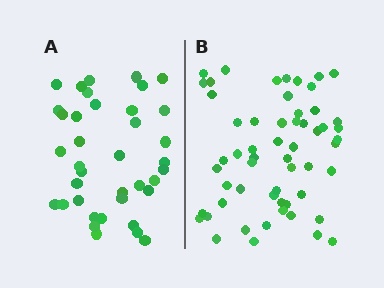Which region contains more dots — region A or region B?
Region B (the right region) has more dots.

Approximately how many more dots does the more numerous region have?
Region B has approximately 20 more dots than region A.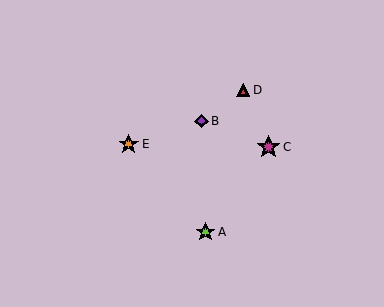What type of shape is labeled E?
Shape E is an orange star.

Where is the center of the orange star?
The center of the orange star is at (129, 144).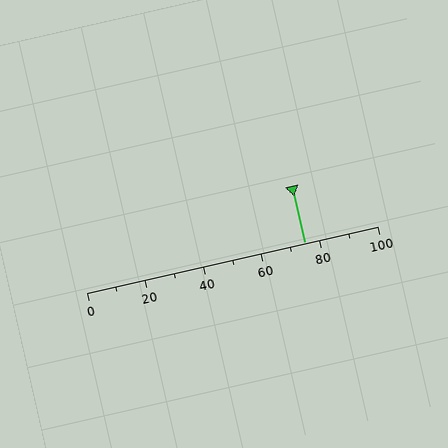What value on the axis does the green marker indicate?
The marker indicates approximately 75.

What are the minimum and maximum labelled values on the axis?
The axis runs from 0 to 100.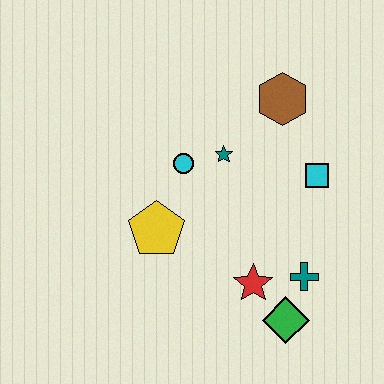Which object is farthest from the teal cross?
The brown hexagon is farthest from the teal cross.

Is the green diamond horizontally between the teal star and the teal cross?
Yes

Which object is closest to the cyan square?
The brown hexagon is closest to the cyan square.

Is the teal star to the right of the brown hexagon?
No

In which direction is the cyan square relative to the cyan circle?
The cyan square is to the right of the cyan circle.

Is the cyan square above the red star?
Yes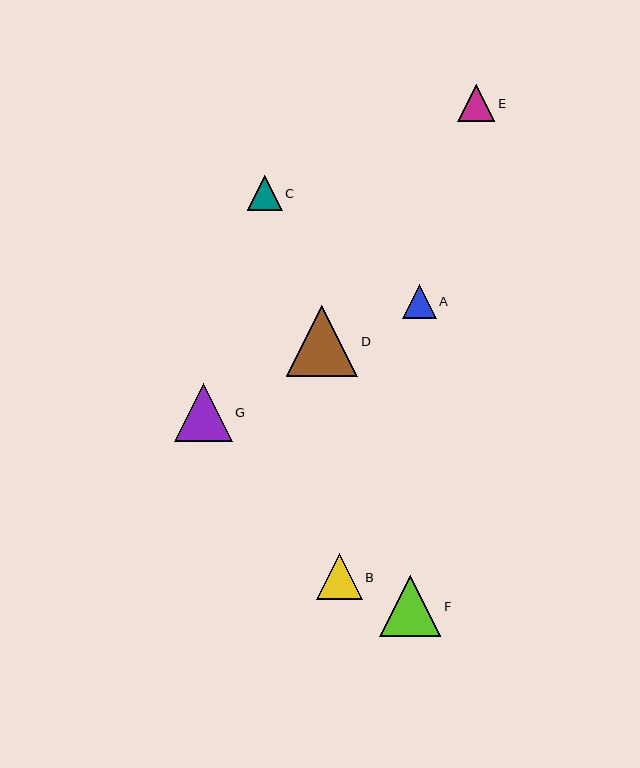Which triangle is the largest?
Triangle D is the largest with a size of approximately 71 pixels.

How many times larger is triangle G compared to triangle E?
Triangle G is approximately 1.6 times the size of triangle E.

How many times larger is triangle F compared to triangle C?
Triangle F is approximately 1.8 times the size of triangle C.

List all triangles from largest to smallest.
From largest to smallest: D, F, G, B, E, C, A.